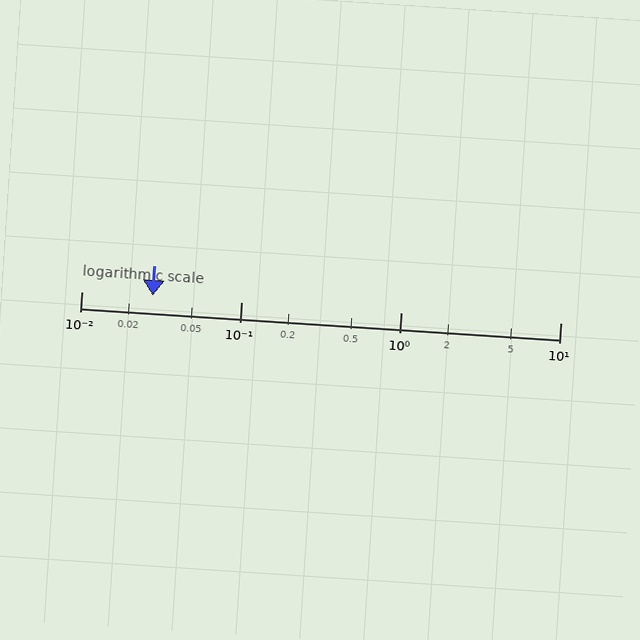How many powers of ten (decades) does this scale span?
The scale spans 3 decades, from 0.01 to 10.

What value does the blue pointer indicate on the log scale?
The pointer indicates approximately 0.028.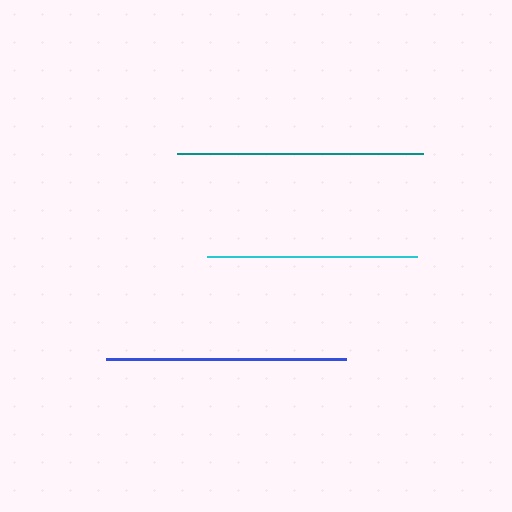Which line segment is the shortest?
The cyan line is the shortest at approximately 211 pixels.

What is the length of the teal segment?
The teal segment is approximately 247 pixels long.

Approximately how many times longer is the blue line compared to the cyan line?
The blue line is approximately 1.1 times the length of the cyan line.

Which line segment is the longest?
The teal line is the longest at approximately 247 pixels.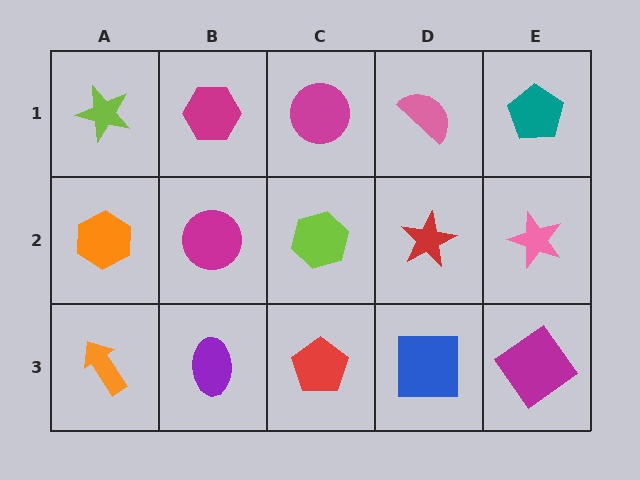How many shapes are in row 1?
5 shapes.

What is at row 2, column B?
A magenta circle.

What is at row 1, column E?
A teal pentagon.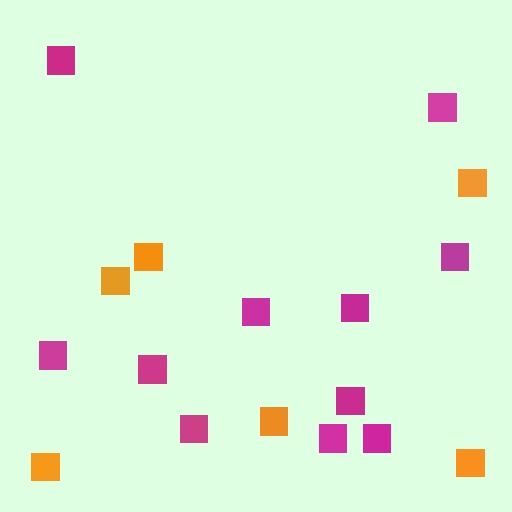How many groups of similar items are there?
There are 2 groups: one group of orange squares (6) and one group of magenta squares (11).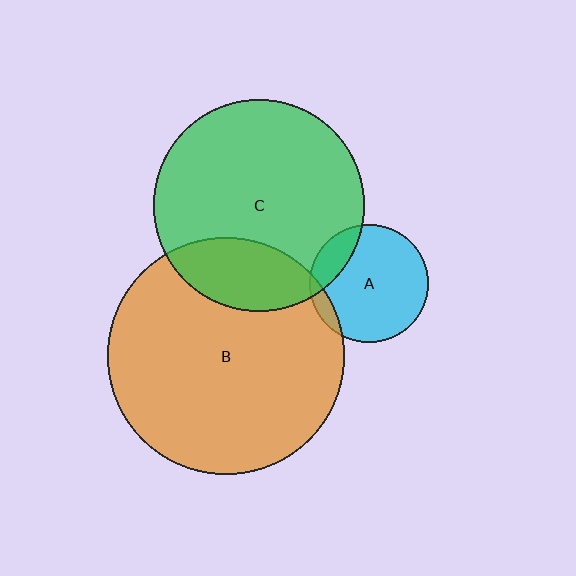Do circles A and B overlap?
Yes.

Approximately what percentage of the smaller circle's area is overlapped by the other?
Approximately 10%.